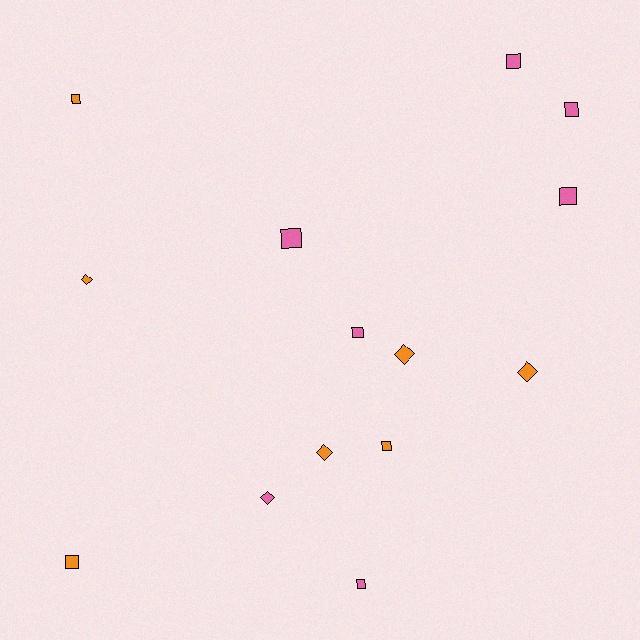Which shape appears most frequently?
Square, with 9 objects.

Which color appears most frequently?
Pink, with 7 objects.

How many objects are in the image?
There are 14 objects.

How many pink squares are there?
There are 6 pink squares.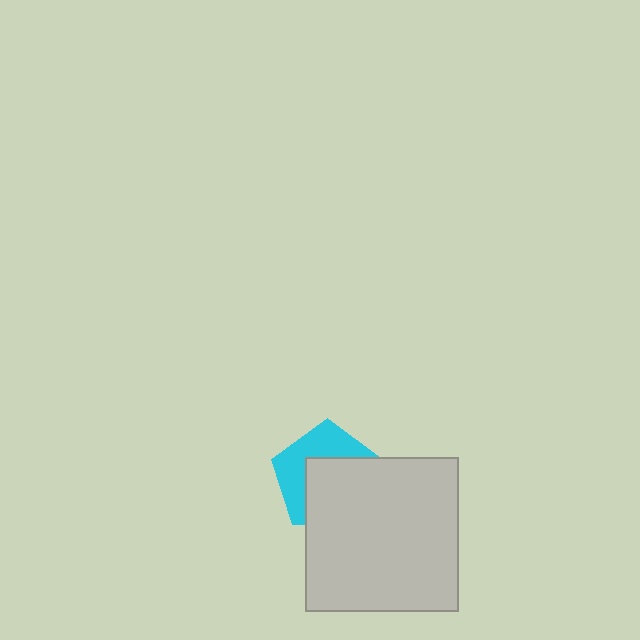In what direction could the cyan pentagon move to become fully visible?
The cyan pentagon could move toward the upper-left. That would shift it out from behind the light gray square entirely.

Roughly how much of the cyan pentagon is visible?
About half of it is visible (roughly 45%).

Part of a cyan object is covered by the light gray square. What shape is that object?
It is a pentagon.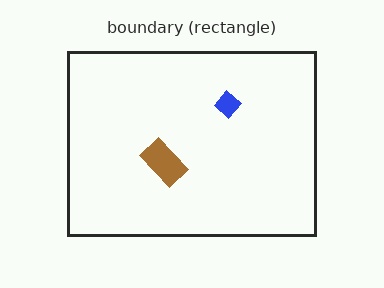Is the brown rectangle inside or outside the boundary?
Inside.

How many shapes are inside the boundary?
2 inside, 0 outside.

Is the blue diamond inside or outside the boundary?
Inside.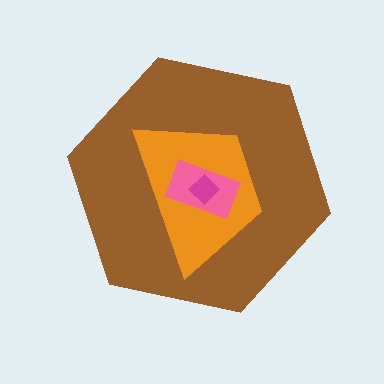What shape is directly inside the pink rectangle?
The magenta diamond.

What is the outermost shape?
The brown hexagon.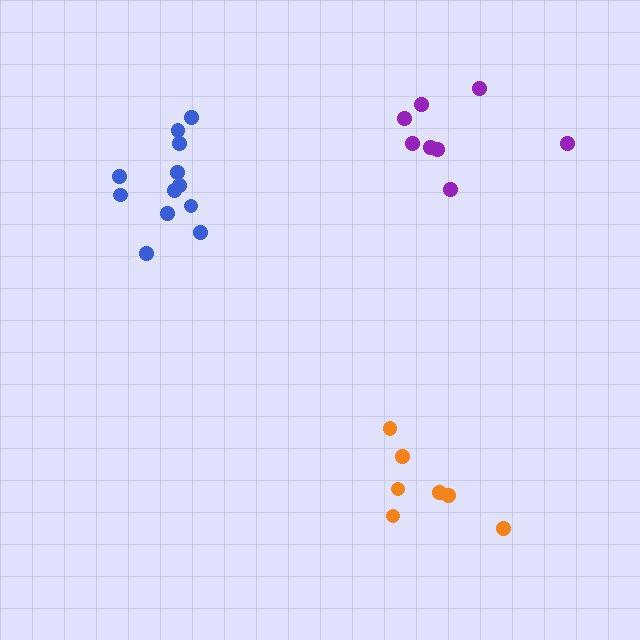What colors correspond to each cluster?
The clusters are colored: blue, purple, orange.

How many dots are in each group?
Group 1: 12 dots, Group 2: 8 dots, Group 3: 7 dots (27 total).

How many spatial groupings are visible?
There are 3 spatial groupings.